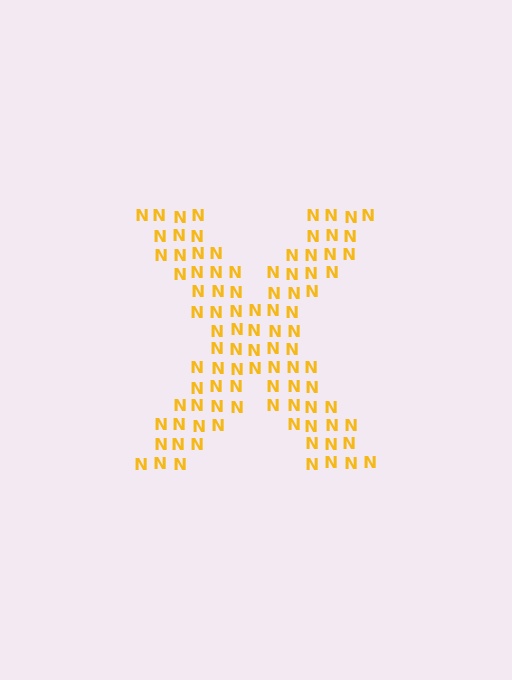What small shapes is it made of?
It is made of small letter N's.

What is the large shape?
The large shape is the letter X.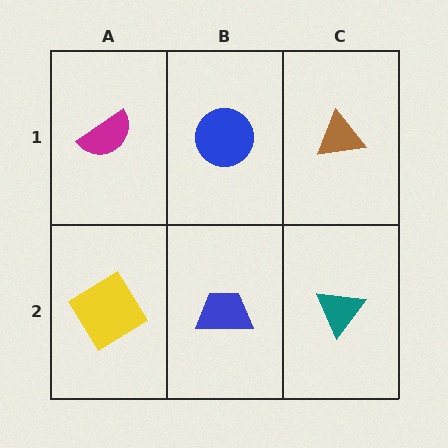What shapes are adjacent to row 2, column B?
A blue circle (row 1, column B), a yellow diamond (row 2, column A), a teal triangle (row 2, column C).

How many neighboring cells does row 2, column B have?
3.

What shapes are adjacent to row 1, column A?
A yellow diamond (row 2, column A), a blue circle (row 1, column B).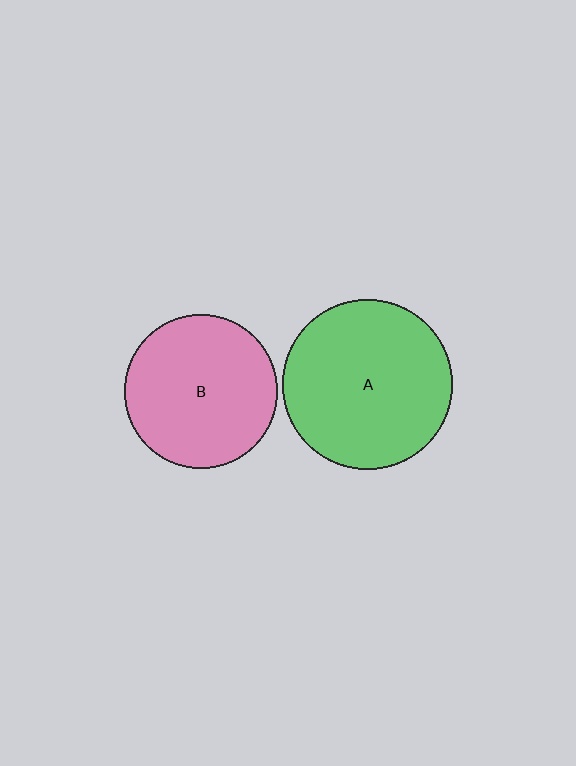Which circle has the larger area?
Circle A (green).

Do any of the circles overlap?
No, none of the circles overlap.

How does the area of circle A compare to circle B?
Approximately 1.2 times.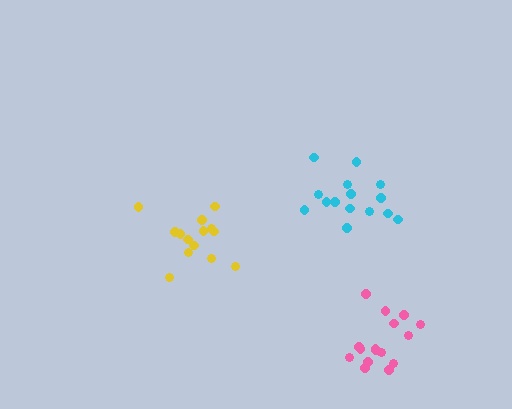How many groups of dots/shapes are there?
There are 3 groups.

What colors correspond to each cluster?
The clusters are colored: cyan, pink, yellow.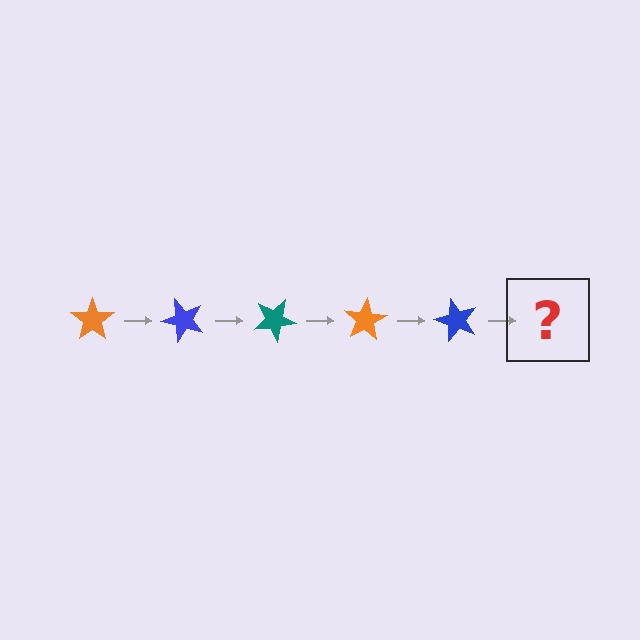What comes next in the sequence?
The next element should be a teal star, rotated 250 degrees from the start.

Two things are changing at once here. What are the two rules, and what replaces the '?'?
The two rules are that it rotates 50 degrees each step and the color cycles through orange, blue, and teal. The '?' should be a teal star, rotated 250 degrees from the start.